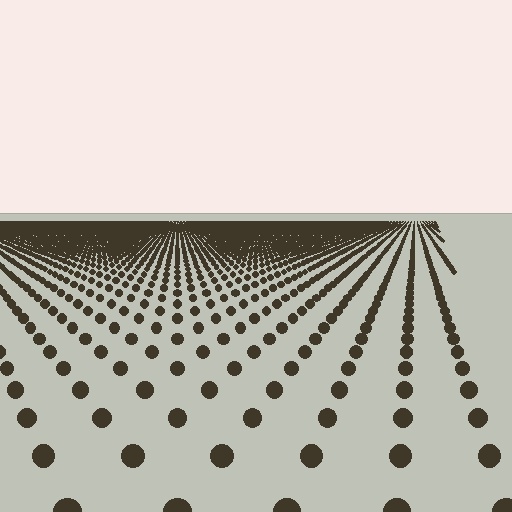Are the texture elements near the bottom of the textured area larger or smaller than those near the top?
Larger. Near the bottom, elements are closer to the viewer and appear at a bigger on-screen size.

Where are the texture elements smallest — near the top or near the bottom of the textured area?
Near the top.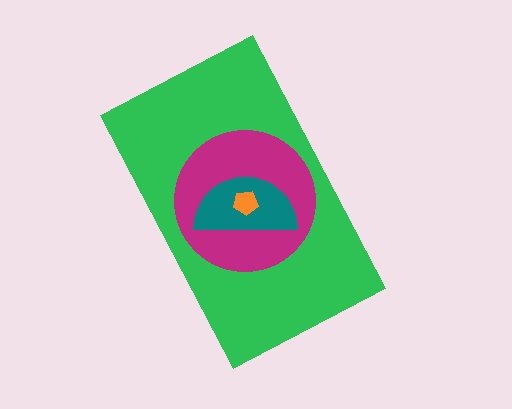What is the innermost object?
The orange pentagon.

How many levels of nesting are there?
4.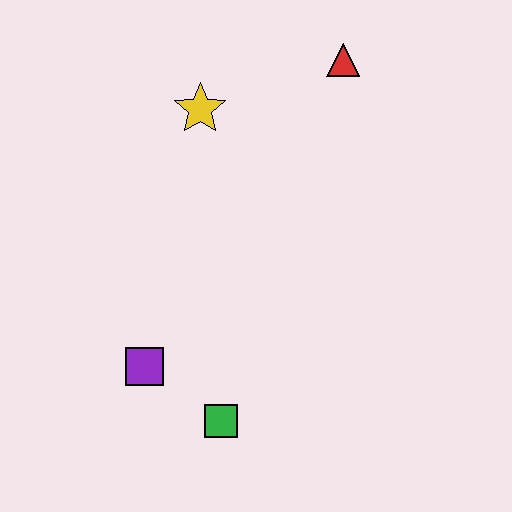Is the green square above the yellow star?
No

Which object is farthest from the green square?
The red triangle is farthest from the green square.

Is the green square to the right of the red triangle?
No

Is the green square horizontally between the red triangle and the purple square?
Yes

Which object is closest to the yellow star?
The red triangle is closest to the yellow star.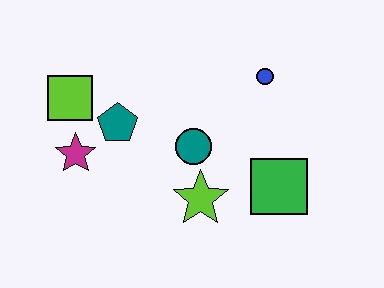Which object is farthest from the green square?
The lime square is farthest from the green square.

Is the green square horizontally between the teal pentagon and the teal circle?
No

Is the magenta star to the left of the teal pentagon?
Yes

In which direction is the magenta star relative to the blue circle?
The magenta star is to the left of the blue circle.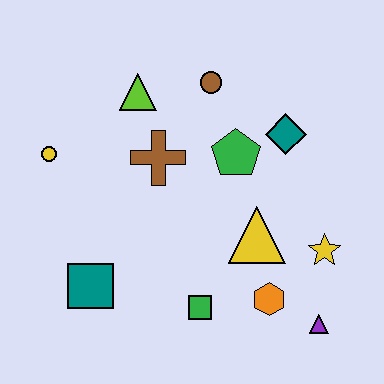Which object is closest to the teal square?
The green square is closest to the teal square.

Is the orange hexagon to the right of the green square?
Yes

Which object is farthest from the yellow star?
The yellow circle is farthest from the yellow star.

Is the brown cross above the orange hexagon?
Yes